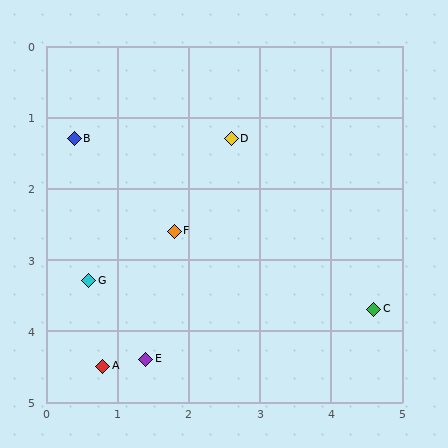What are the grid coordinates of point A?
Point A is at approximately (0.8, 4.5).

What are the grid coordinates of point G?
Point G is at approximately (0.6, 3.3).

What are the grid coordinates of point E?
Point E is at approximately (1.4, 4.4).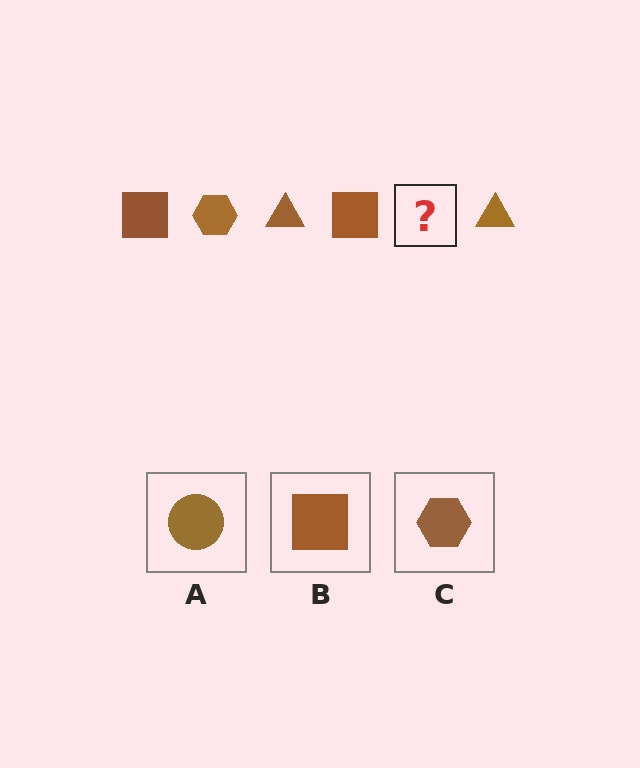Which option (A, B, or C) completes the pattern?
C.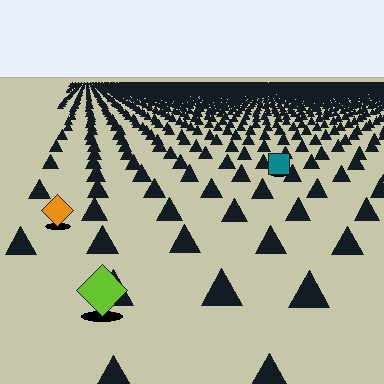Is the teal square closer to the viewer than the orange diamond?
No. The orange diamond is closer — you can tell from the texture gradient: the ground texture is coarser near it.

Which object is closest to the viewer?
The lime diamond is closest. The texture marks near it are larger and more spread out.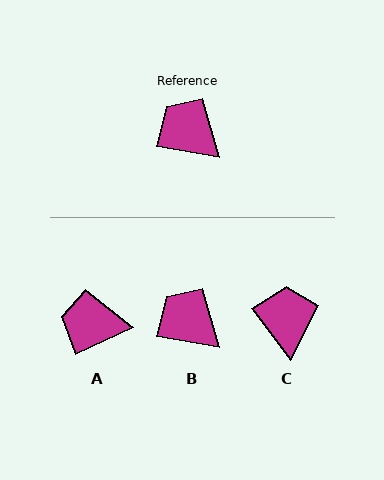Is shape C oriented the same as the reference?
No, it is off by about 44 degrees.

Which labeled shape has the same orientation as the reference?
B.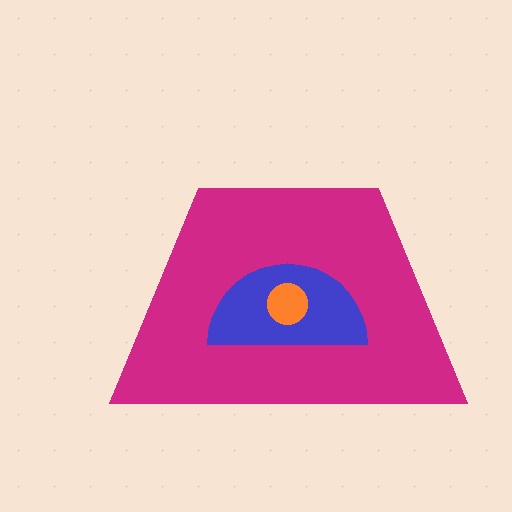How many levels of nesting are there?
3.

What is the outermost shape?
The magenta trapezoid.